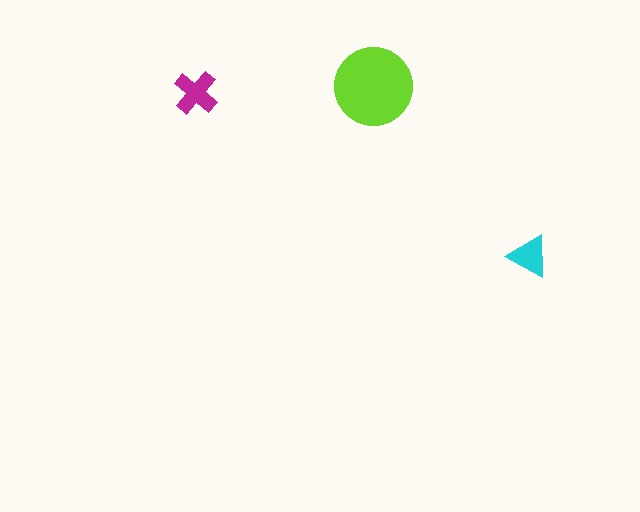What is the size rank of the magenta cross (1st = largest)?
2nd.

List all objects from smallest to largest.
The cyan triangle, the magenta cross, the lime circle.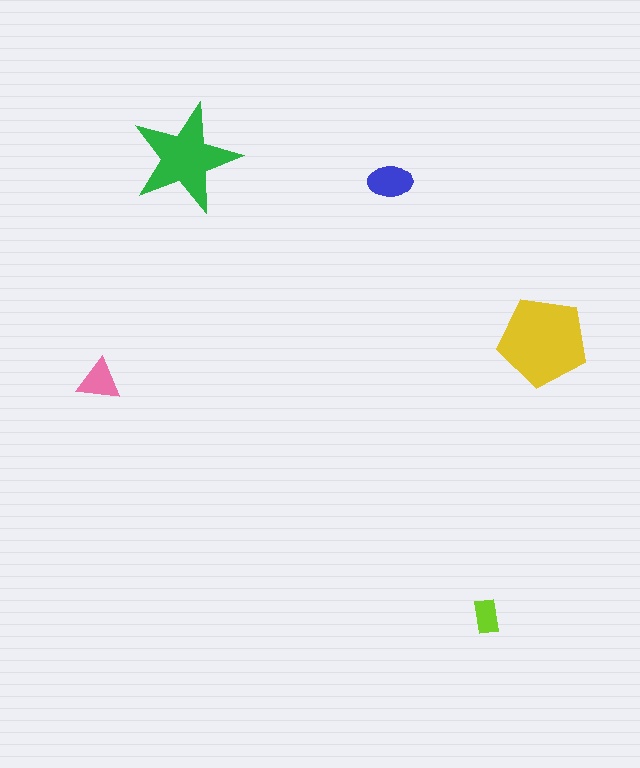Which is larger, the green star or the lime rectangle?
The green star.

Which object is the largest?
The yellow pentagon.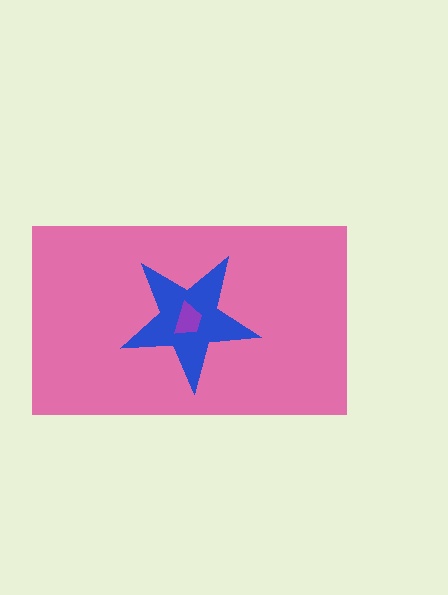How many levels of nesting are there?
3.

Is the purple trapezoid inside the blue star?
Yes.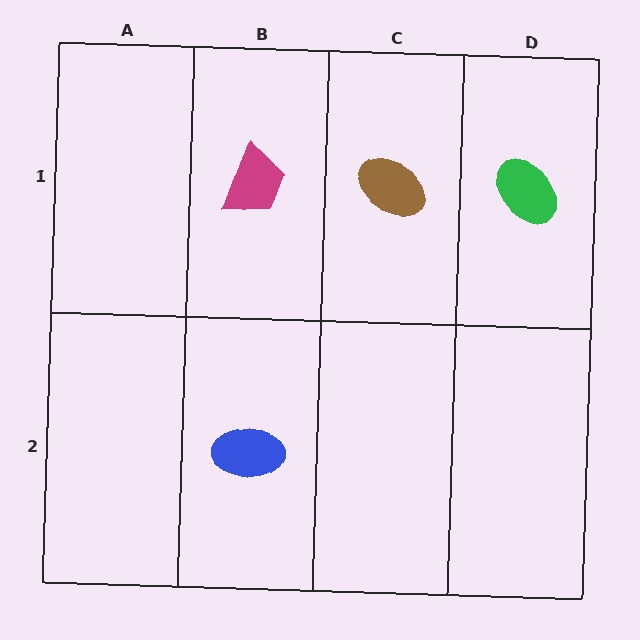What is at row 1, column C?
A brown ellipse.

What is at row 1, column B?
A magenta trapezoid.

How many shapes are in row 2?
1 shape.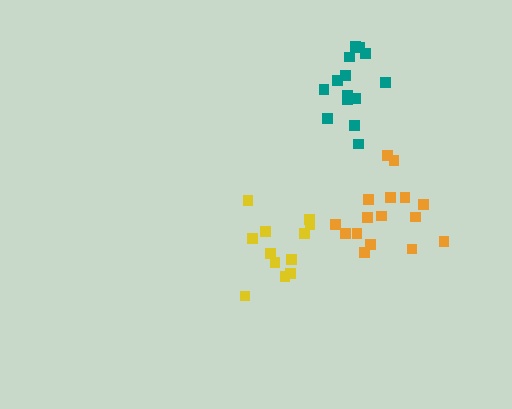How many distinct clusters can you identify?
There are 3 distinct clusters.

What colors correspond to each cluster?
The clusters are colored: teal, orange, yellow.